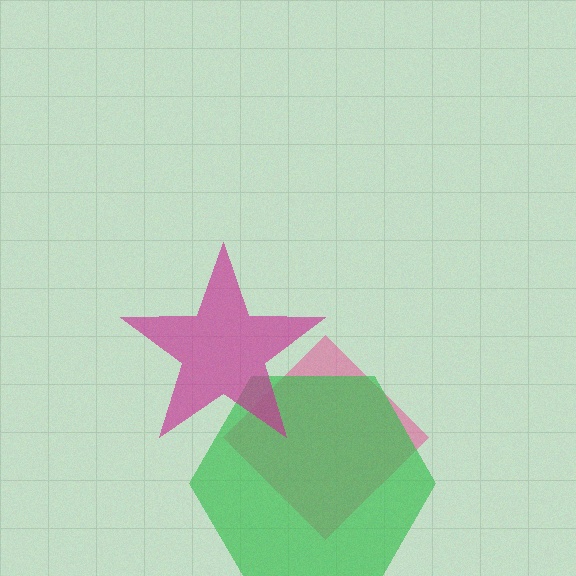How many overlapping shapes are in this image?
There are 3 overlapping shapes in the image.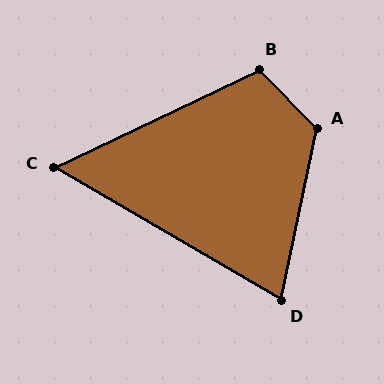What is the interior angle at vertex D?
Approximately 72 degrees (acute).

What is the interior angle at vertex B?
Approximately 108 degrees (obtuse).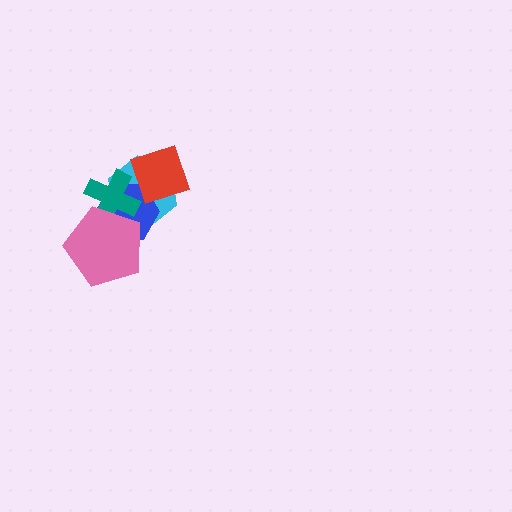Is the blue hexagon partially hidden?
Yes, it is partially covered by another shape.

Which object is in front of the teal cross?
The pink pentagon is in front of the teal cross.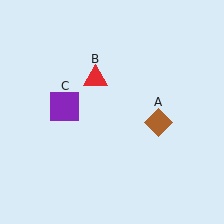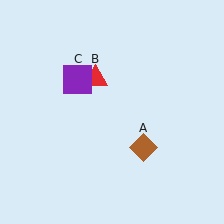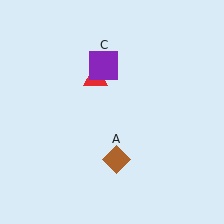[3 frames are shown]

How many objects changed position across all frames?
2 objects changed position: brown diamond (object A), purple square (object C).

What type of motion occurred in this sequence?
The brown diamond (object A), purple square (object C) rotated clockwise around the center of the scene.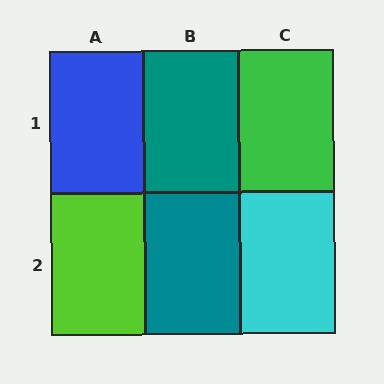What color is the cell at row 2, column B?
Teal.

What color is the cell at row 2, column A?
Lime.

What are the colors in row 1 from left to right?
Blue, teal, green.